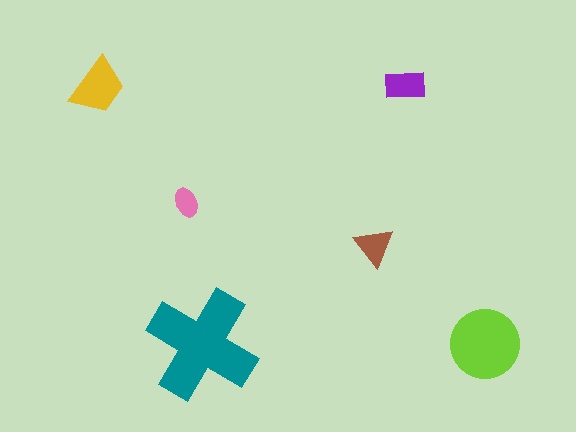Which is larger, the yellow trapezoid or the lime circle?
The lime circle.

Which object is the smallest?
The pink ellipse.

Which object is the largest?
The teal cross.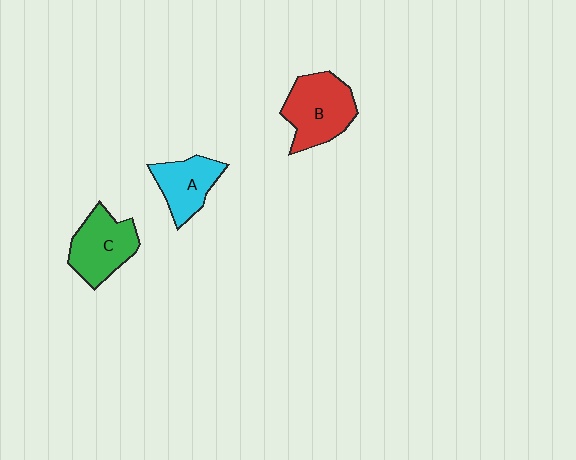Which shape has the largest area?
Shape B (red).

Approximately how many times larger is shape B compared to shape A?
Approximately 1.4 times.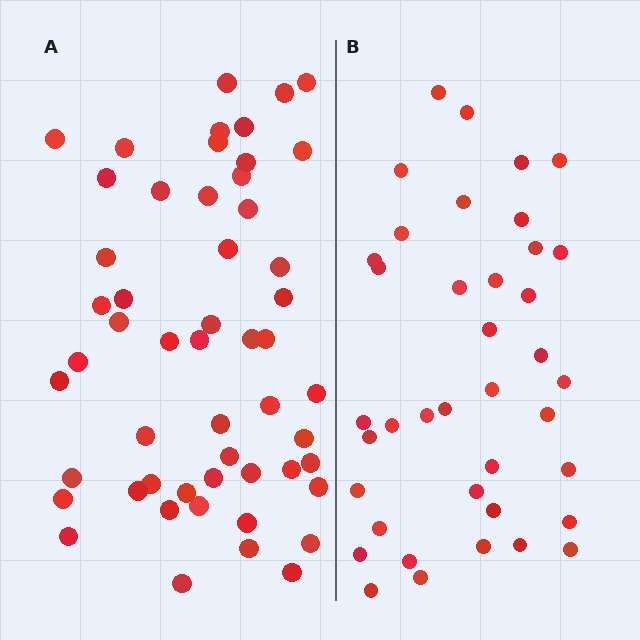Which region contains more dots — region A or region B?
Region A (the left region) has more dots.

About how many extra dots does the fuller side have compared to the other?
Region A has approximately 15 more dots than region B.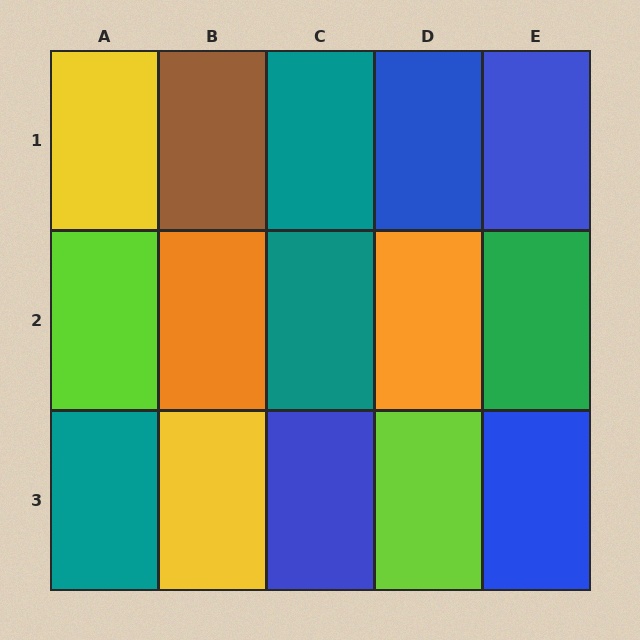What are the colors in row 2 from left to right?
Lime, orange, teal, orange, green.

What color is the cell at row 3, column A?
Teal.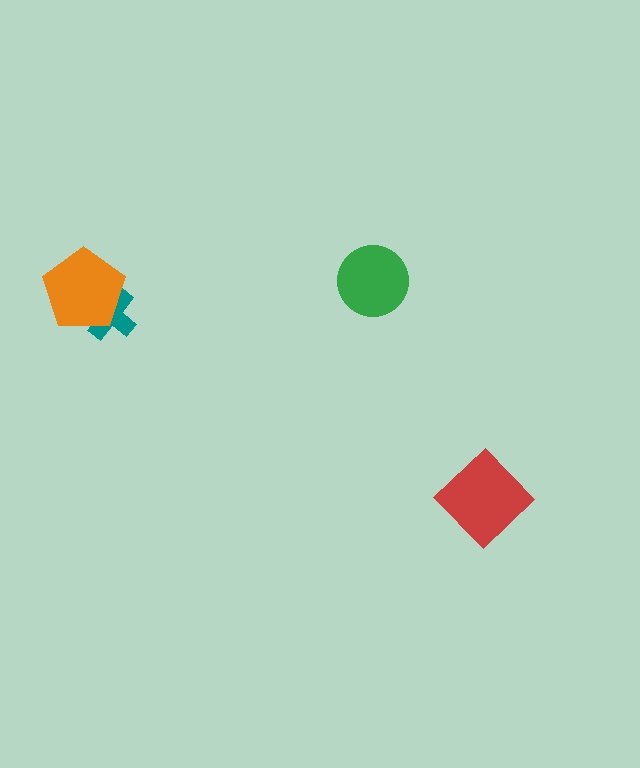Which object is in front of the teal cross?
The orange pentagon is in front of the teal cross.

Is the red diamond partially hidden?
No, no other shape covers it.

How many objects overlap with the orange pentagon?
1 object overlaps with the orange pentagon.